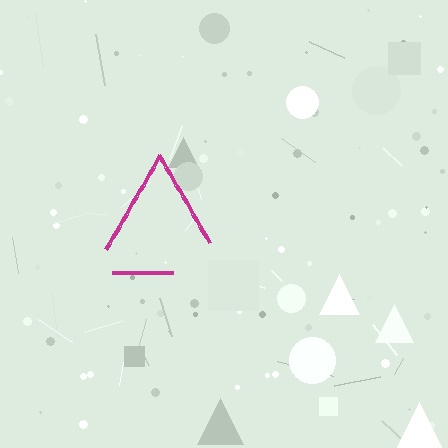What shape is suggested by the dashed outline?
The dashed outline suggests a triangle.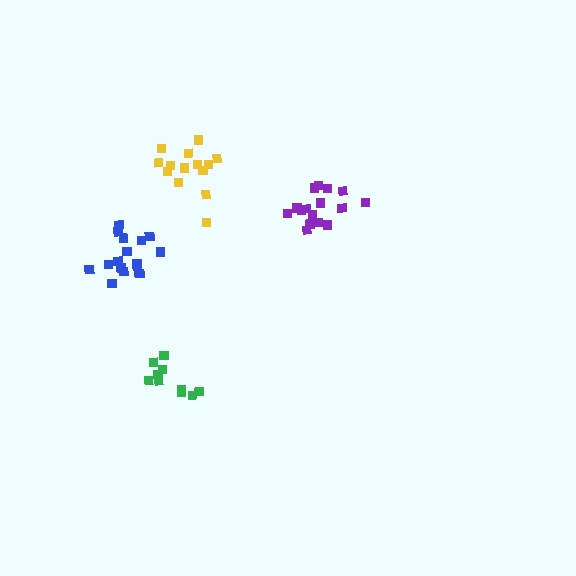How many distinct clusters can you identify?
There are 4 distinct clusters.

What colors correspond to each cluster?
The clusters are colored: green, blue, yellow, purple.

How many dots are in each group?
Group 1: 10 dots, Group 2: 16 dots, Group 3: 14 dots, Group 4: 16 dots (56 total).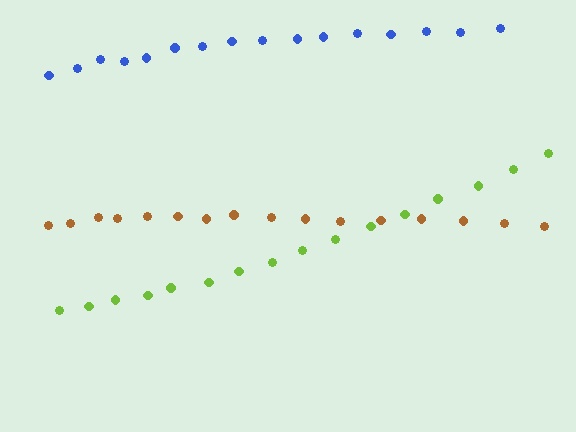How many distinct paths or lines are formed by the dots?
There are 3 distinct paths.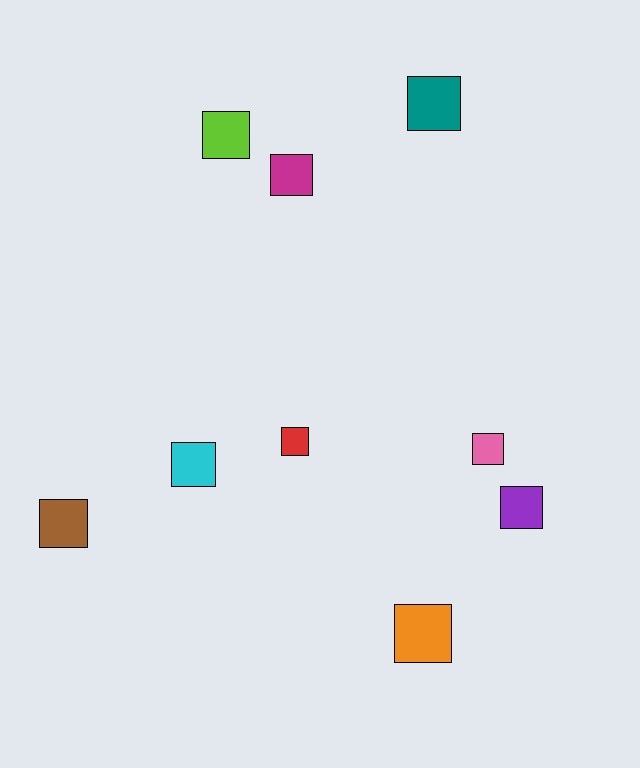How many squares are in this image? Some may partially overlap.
There are 9 squares.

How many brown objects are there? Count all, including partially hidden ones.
There is 1 brown object.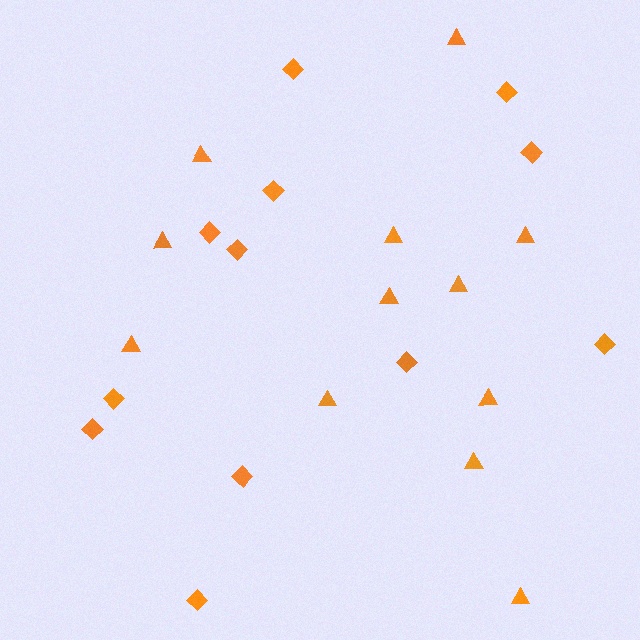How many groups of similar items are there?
There are 2 groups: one group of diamonds (12) and one group of triangles (12).